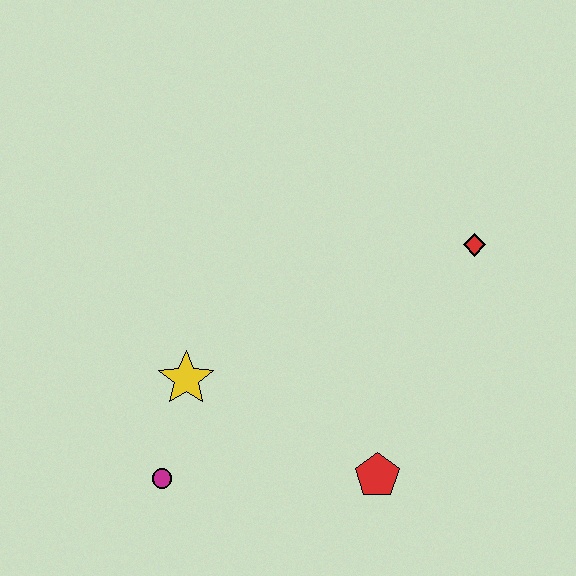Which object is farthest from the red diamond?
The magenta circle is farthest from the red diamond.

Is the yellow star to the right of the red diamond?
No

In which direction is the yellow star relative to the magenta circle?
The yellow star is above the magenta circle.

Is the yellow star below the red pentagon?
No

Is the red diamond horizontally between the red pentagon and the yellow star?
No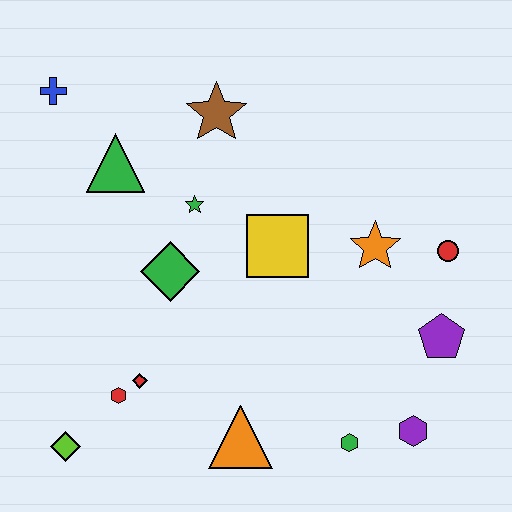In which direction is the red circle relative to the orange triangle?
The red circle is to the right of the orange triangle.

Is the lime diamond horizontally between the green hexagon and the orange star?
No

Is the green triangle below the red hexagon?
No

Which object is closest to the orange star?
The red circle is closest to the orange star.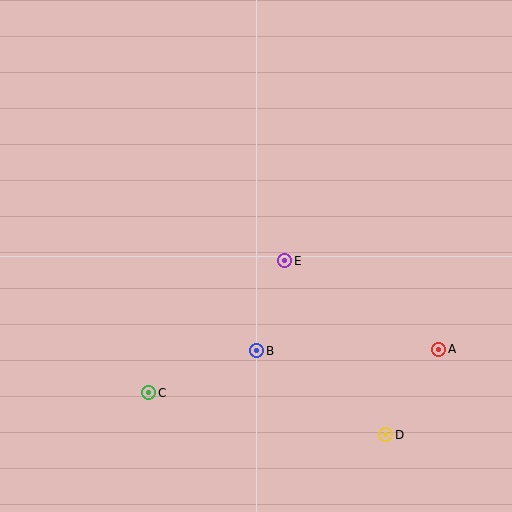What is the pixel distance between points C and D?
The distance between C and D is 241 pixels.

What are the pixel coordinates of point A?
Point A is at (439, 349).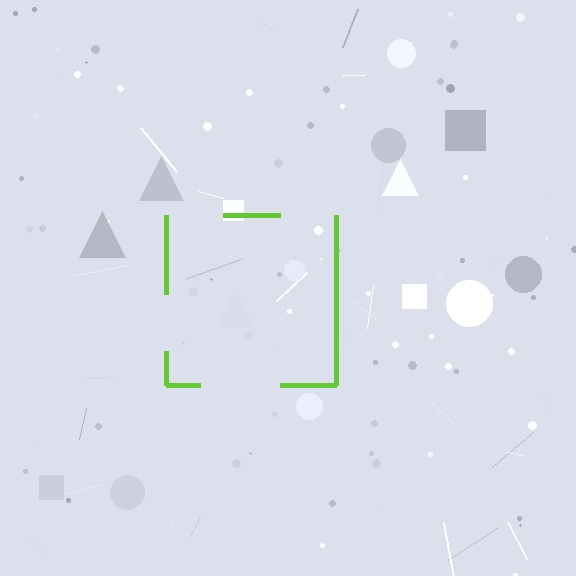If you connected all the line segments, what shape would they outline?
They would outline a square.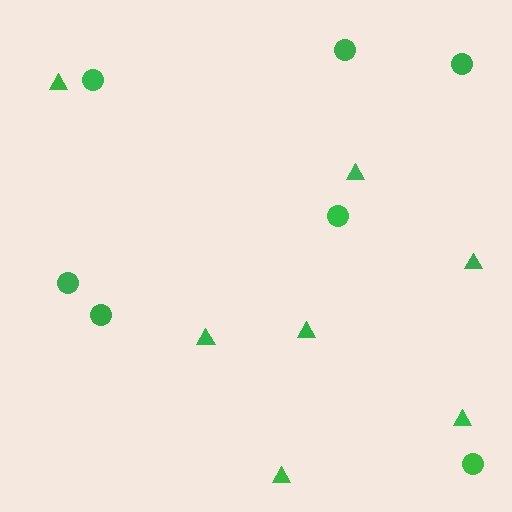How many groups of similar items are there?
There are 2 groups: one group of circles (7) and one group of triangles (7).